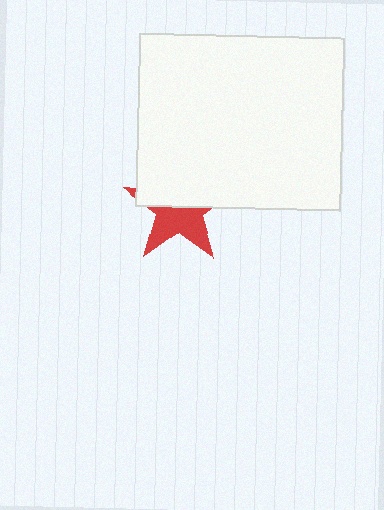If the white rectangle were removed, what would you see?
You would see the complete red star.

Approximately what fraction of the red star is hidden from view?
Roughly 51% of the red star is hidden behind the white rectangle.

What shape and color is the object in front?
The object in front is a white rectangle.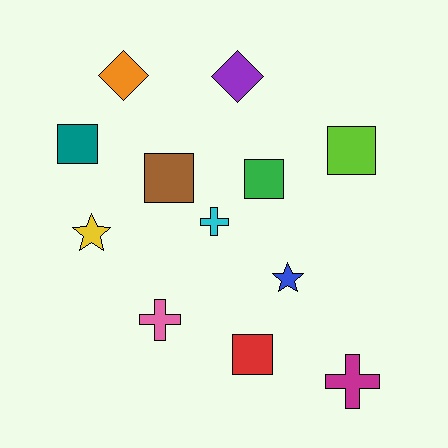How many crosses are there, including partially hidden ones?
There are 3 crosses.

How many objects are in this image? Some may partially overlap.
There are 12 objects.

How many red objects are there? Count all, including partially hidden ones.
There is 1 red object.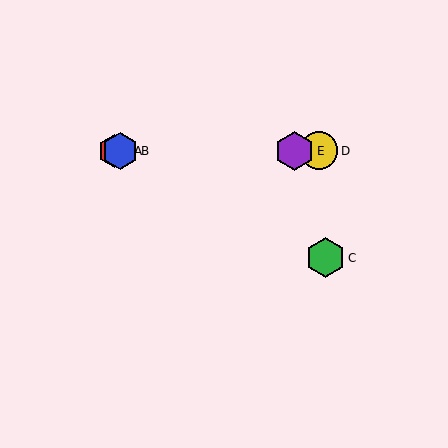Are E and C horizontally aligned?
No, E is at y≈151 and C is at y≈258.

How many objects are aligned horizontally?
4 objects (A, B, D, E) are aligned horizontally.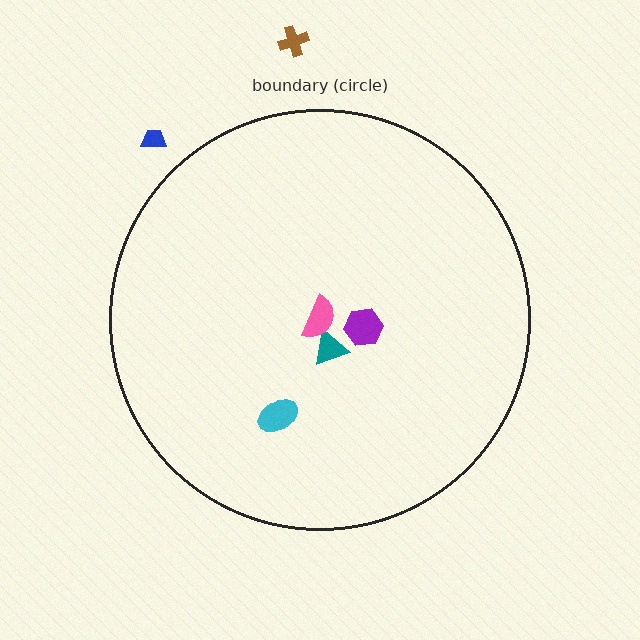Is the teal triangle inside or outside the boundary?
Inside.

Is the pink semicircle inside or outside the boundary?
Inside.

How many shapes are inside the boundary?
4 inside, 2 outside.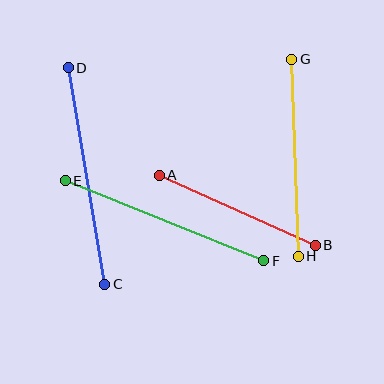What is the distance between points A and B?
The distance is approximately 171 pixels.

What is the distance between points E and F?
The distance is approximately 214 pixels.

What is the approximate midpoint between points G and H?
The midpoint is at approximately (295, 158) pixels.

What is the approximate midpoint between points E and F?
The midpoint is at approximately (164, 221) pixels.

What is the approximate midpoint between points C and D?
The midpoint is at approximately (87, 176) pixels.